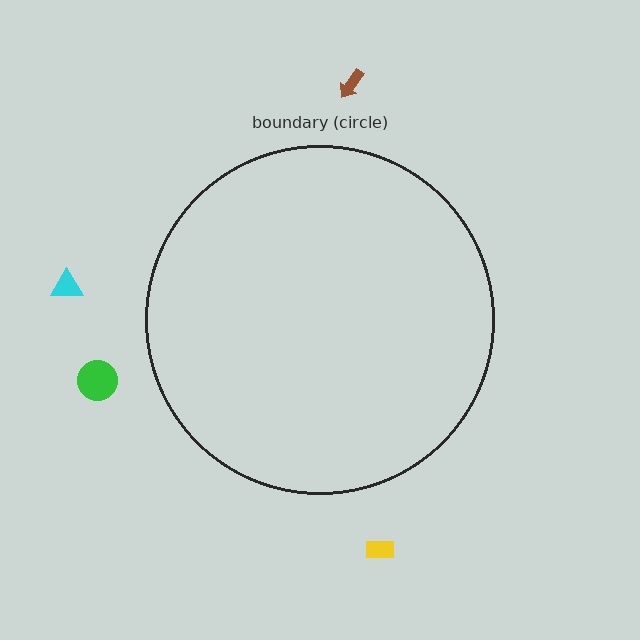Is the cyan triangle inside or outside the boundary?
Outside.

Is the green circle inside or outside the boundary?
Outside.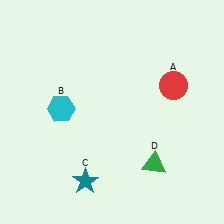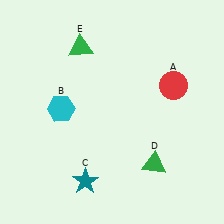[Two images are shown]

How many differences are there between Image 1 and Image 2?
There is 1 difference between the two images.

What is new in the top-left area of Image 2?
A green triangle (E) was added in the top-left area of Image 2.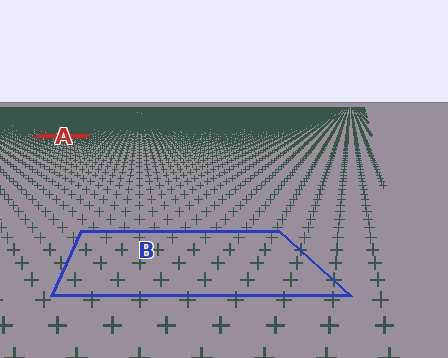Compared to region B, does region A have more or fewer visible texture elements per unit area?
Region A has more texture elements per unit area — they are packed more densely because it is farther away.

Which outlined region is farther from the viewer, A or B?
Region A is farther from the viewer — the texture elements inside it appear smaller and more densely packed.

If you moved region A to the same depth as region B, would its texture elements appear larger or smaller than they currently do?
They would appear larger. At a closer depth, the same texture elements are projected at a bigger on-screen size.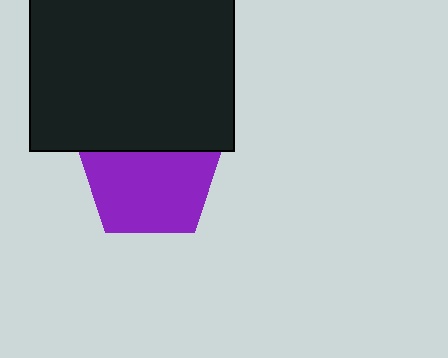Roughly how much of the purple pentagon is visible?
Most of it is visible (roughly 68%).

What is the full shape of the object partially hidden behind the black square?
The partially hidden object is a purple pentagon.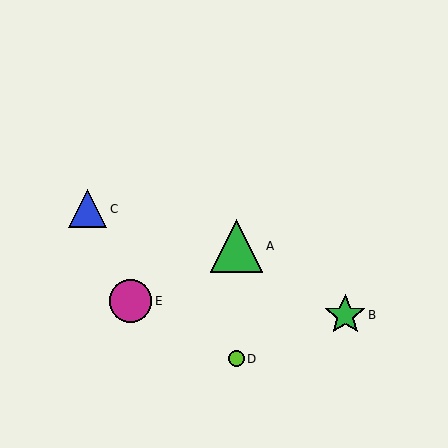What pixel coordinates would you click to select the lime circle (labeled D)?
Click at (237, 359) to select the lime circle D.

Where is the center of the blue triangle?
The center of the blue triangle is at (87, 209).